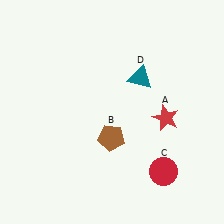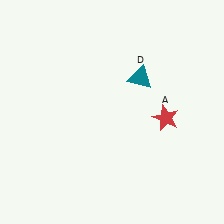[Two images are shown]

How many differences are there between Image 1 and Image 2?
There are 2 differences between the two images.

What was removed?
The brown pentagon (B), the red circle (C) were removed in Image 2.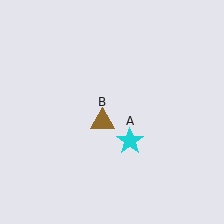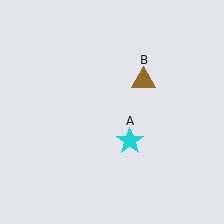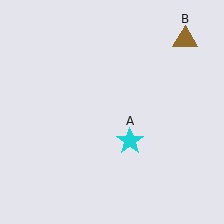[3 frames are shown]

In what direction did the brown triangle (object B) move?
The brown triangle (object B) moved up and to the right.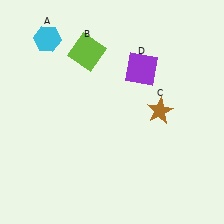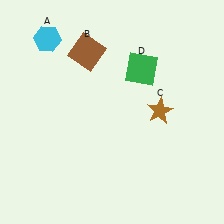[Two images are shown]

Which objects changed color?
B changed from lime to brown. D changed from purple to green.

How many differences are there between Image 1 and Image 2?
There are 2 differences between the two images.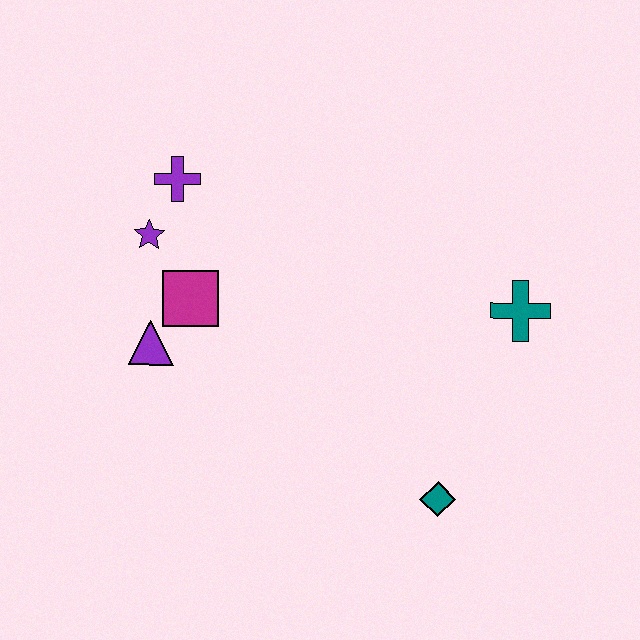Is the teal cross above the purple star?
No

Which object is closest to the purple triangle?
The magenta square is closest to the purple triangle.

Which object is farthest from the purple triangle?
The teal cross is farthest from the purple triangle.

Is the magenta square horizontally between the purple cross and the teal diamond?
Yes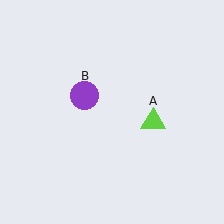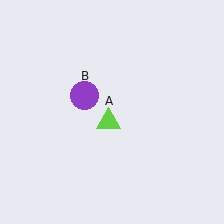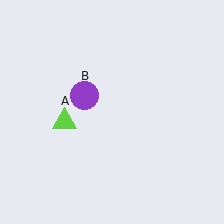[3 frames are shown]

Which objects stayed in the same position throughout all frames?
Purple circle (object B) remained stationary.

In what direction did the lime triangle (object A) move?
The lime triangle (object A) moved left.